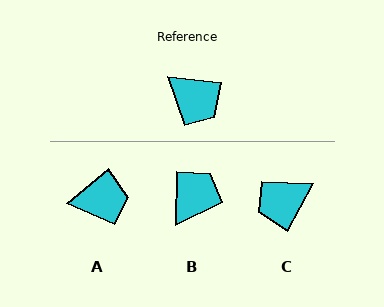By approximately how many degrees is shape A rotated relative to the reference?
Approximately 46 degrees counter-clockwise.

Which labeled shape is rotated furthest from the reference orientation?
C, about 112 degrees away.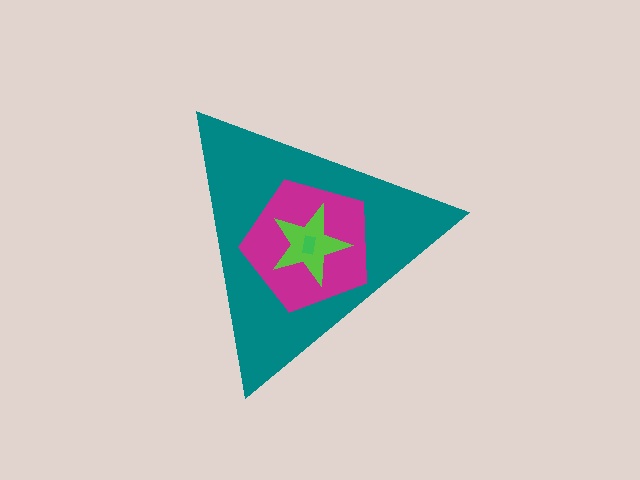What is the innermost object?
The green rectangle.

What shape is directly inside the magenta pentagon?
The lime star.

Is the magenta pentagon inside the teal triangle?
Yes.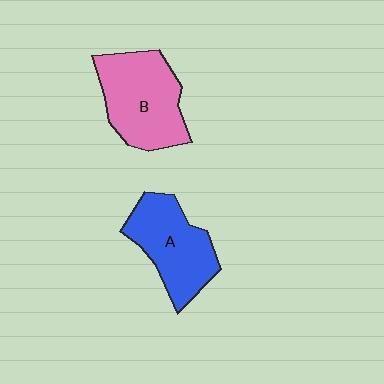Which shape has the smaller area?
Shape A (blue).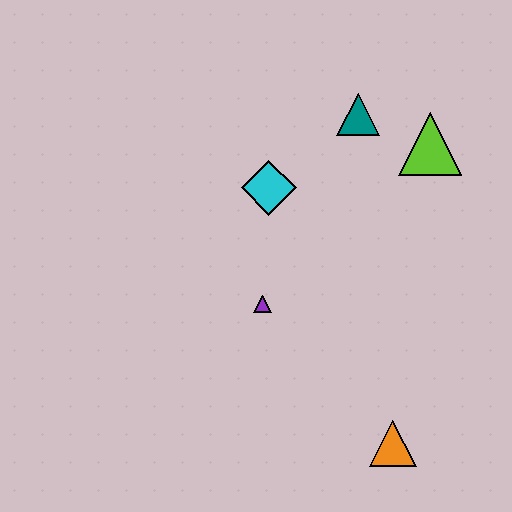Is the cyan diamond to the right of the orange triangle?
No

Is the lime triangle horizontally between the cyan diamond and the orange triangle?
No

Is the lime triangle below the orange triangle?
No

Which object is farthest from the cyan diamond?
The orange triangle is farthest from the cyan diamond.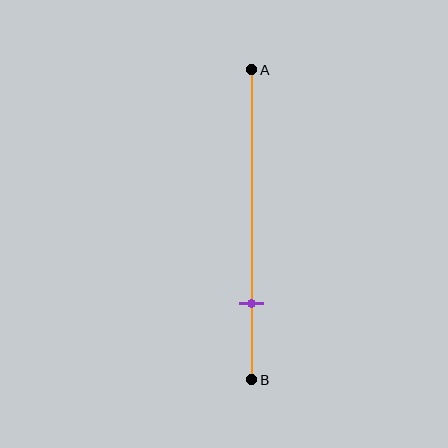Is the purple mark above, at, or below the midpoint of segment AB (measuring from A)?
The purple mark is below the midpoint of segment AB.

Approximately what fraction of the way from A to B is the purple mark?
The purple mark is approximately 75% of the way from A to B.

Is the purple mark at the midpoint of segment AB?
No, the mark is at about 75% from A, not at the 50% midpoint.